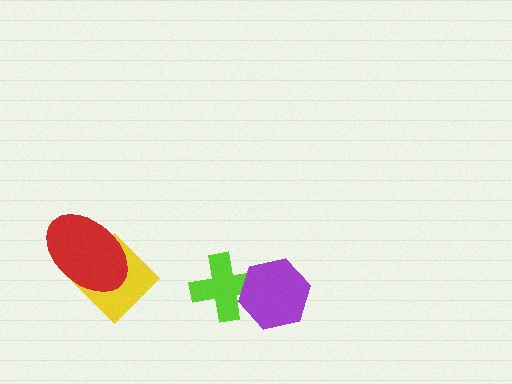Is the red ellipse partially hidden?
No, no other shape covers it.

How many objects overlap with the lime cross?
1 object overlaps with the lime cross.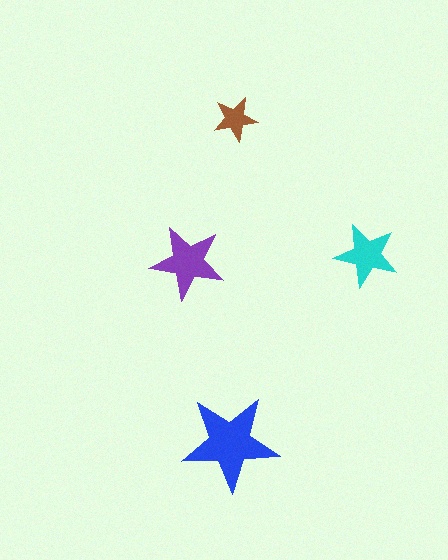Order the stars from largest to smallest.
the blue one, the purple one, the cyan one, the brown one.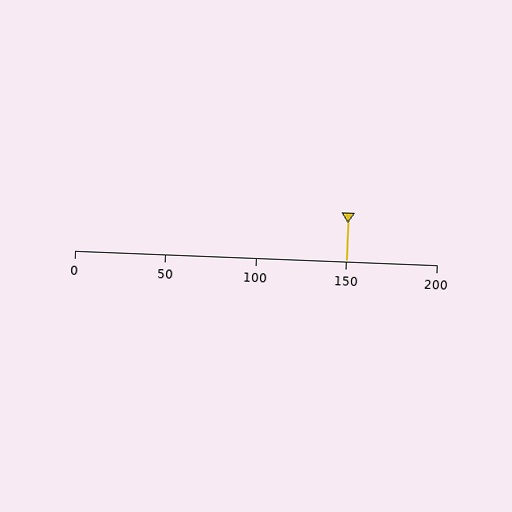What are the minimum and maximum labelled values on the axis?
The axis runs from 0 to 200.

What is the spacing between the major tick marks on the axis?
The major ticks are spaced 50 apart.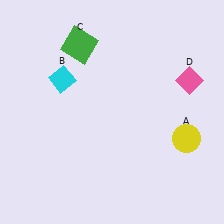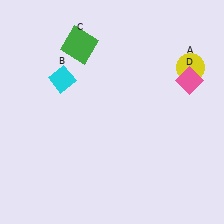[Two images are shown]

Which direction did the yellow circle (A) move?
The yellow circle (A) moved up.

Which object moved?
The yellow circle (A) moved up.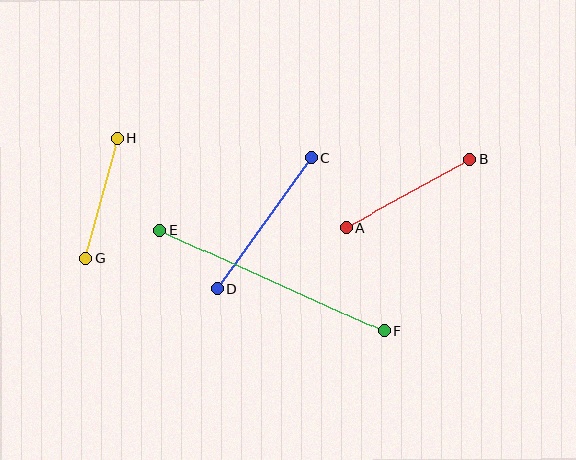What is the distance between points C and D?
The distance is approximately 161 pixels.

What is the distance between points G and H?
The distance is approximately 124 pixels.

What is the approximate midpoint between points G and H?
The midpoint is at approximately (102, 198) pixels.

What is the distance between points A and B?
The distance is approximately 141 pixels.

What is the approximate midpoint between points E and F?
The midpoint is at approximately (272, 280) pixels.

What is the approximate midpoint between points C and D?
The midpoint is at approximately (264, 224) pixels.